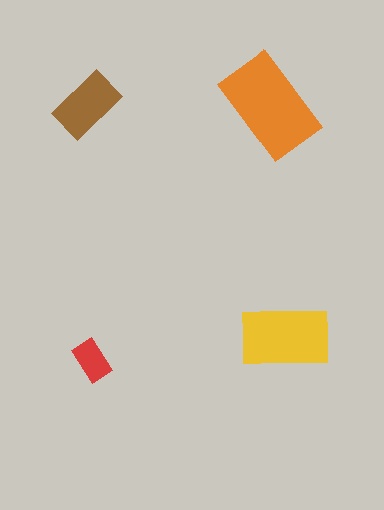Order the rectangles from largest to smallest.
the orange one, the yellow one, the brown one, the red one.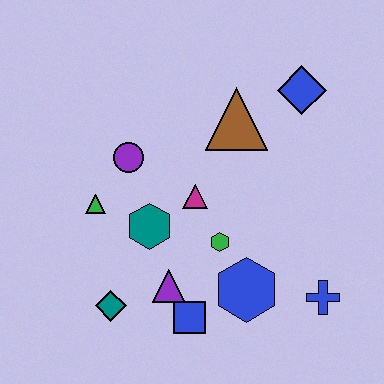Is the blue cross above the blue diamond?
No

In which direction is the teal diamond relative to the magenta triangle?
The teal diamond is below the magenta triangle.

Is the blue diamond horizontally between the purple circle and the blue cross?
Yes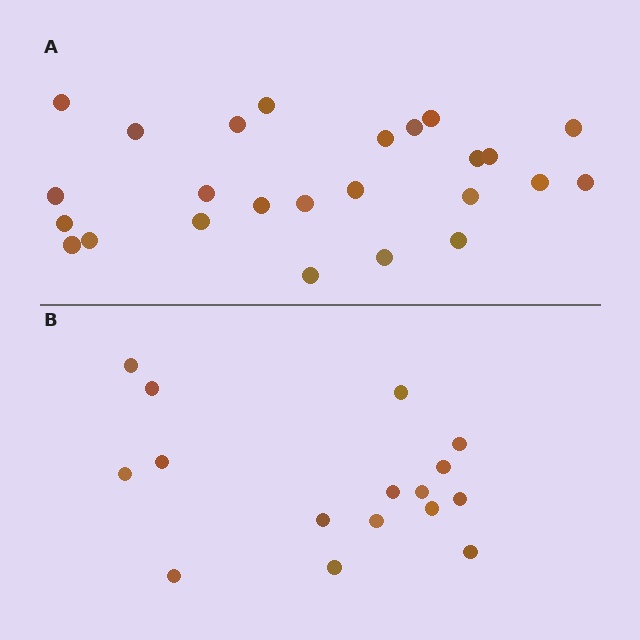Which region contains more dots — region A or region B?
Region A (the top region) has more dots.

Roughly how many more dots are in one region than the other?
Region A has roughly 8 or so more dots than region B.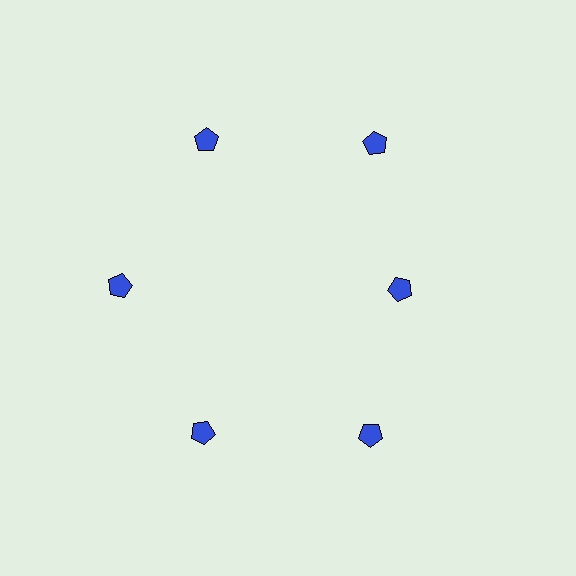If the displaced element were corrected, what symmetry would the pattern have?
It would have 6-fold rotational symmetry — the pattern would map onto itself every 60 degrees.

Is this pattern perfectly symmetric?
No. The 6 blue pentagons are arranged in a ring, but one element near the 3 o'clock position is pulled inward toward the center, breaking the 6-fold rotational symmetry.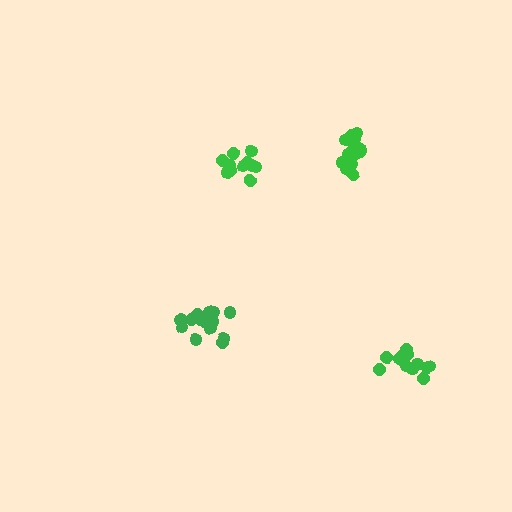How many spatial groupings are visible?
There are 4 spatial groupings.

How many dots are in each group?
Group 1: 14 dots, Group 2: 14 dots, Group 3: 13 dots, Group 4: 12 dots (53 total).